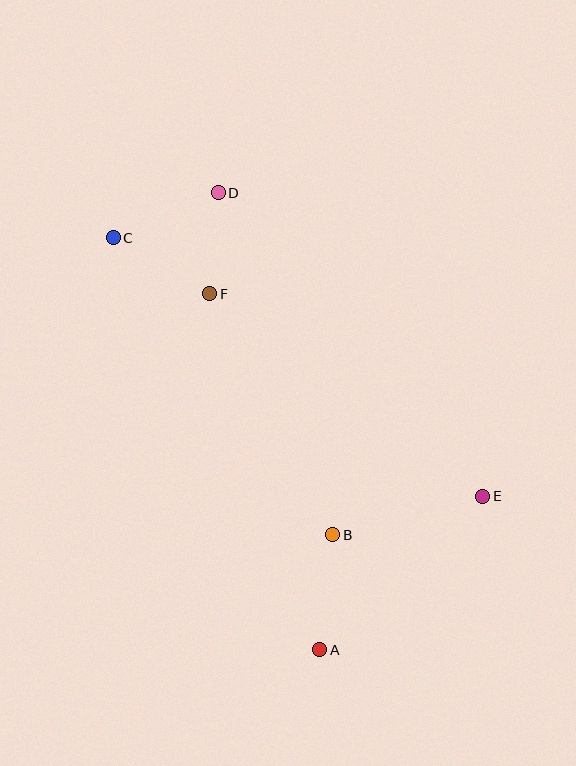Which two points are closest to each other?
Points D and F are closest to each other.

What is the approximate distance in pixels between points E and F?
The distance between E and F is approximately 340 pixels.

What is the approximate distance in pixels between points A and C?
The distance between A and C is approximately 461 pixels.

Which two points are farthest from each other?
Points A and D are farthest from each other.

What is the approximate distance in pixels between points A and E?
The distance between A and E is approximately 224 pixels.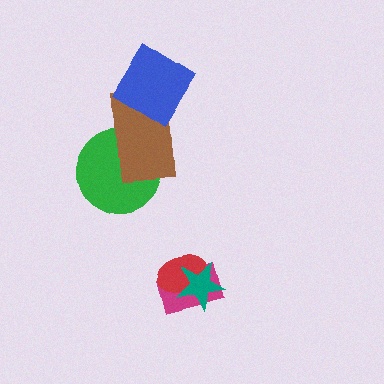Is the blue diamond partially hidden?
No, no other shape covers it.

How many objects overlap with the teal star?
2 objects overlap with the teal star.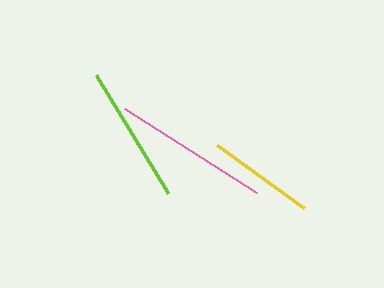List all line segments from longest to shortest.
From longest to shortest: pink, lime, yellow.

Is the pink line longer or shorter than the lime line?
The pink line is longer than the lime line.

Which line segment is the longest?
The pink line is the longest at approximately 156 pixels.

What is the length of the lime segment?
The lime segment is approximately 138 pixels long.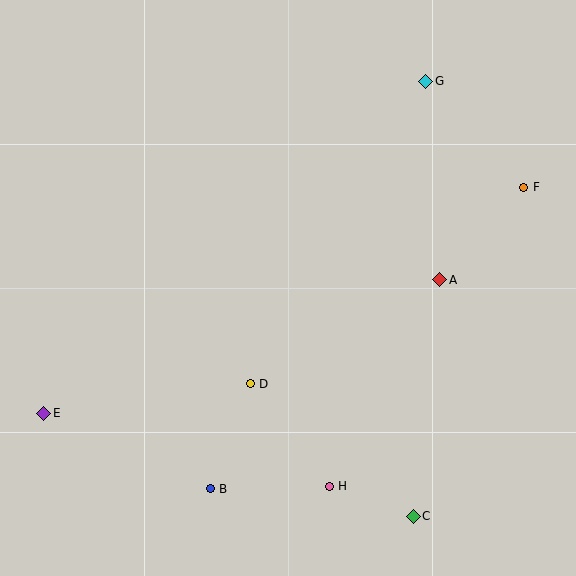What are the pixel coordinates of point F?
Point F is at (524, 187).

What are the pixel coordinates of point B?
Point B is at (210, 489).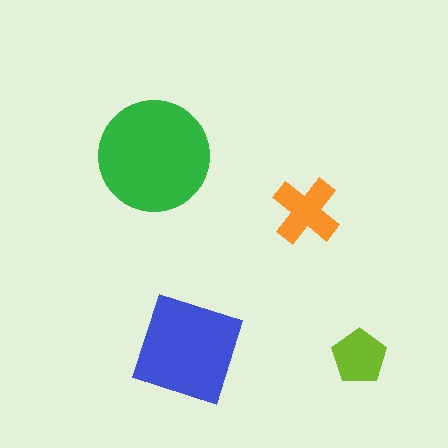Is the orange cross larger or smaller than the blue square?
Smaller.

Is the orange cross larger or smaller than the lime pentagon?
Larger.